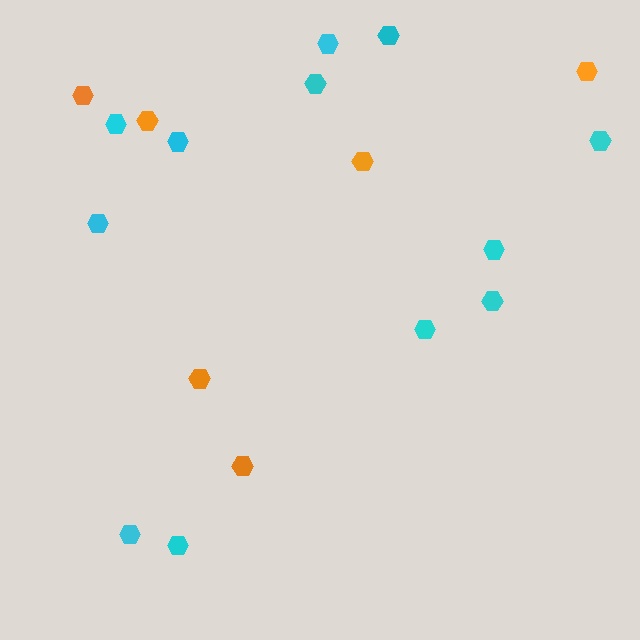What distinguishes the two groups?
There are 2 groups: one group of cyan hexagons (12) and one group of orange hexagons (6).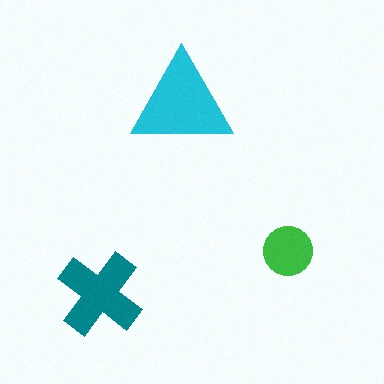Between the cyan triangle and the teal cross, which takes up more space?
The cyan triangle.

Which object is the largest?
The cyan triangle.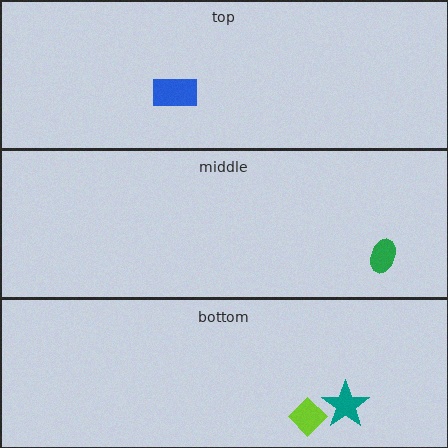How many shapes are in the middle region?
1.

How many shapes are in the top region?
1.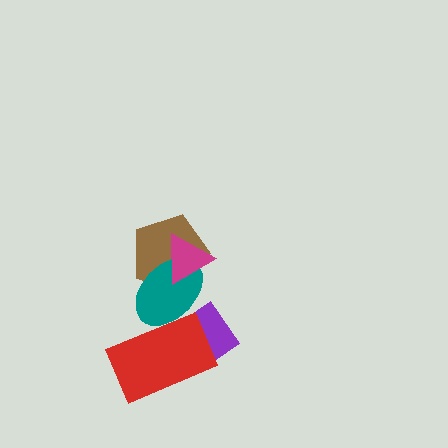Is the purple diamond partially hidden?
Yes, it is partially covered by another shape.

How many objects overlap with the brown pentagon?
2 objects overlap with the brown pentagon.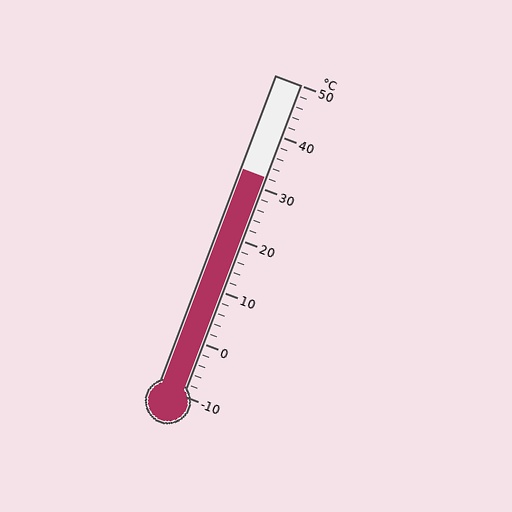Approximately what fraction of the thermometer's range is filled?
The thermometer is filled to approximately 70% of its range.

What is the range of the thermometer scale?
The thermometer scale ranges from -10°C to 50°C.